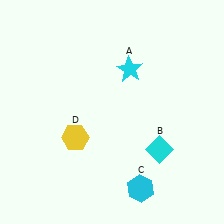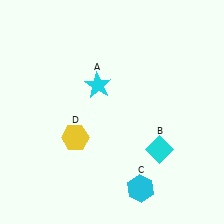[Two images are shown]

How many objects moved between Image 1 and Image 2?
1 object moved between the two images.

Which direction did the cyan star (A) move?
The cyan star (A) moved left.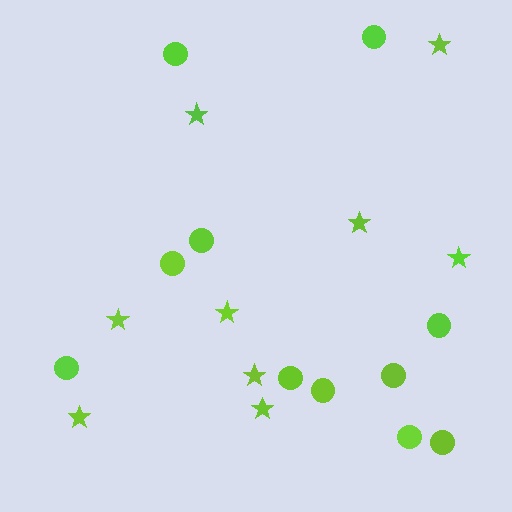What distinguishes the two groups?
There are 2 groups: one group of circles (11) and one group of stars (9).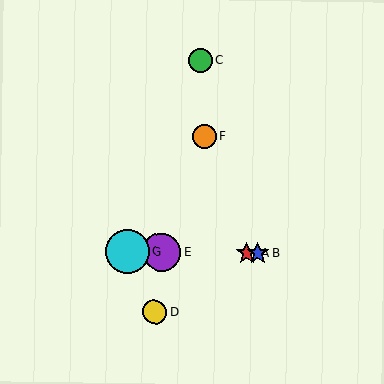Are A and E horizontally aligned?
Yes, both are at y≈253.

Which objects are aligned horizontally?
Objects A, B, E, G are aligned horizontally.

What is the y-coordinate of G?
Object G is at y≈251.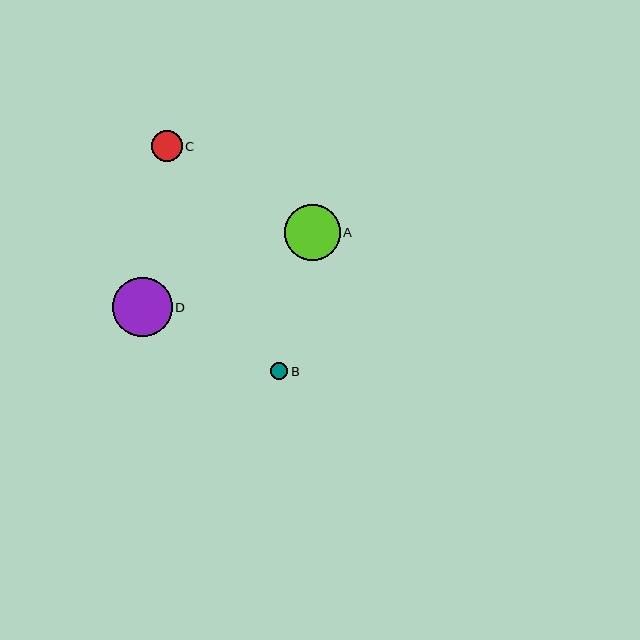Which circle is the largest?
Circle D is the largest with a size of approximately 59 pixels.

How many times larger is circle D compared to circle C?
Circle D is approximately 1.9 times the size of circle C.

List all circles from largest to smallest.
From largest to smallest: D, A, C, B.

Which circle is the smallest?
Circle B is the smallest with a size of approximately 17 pixels.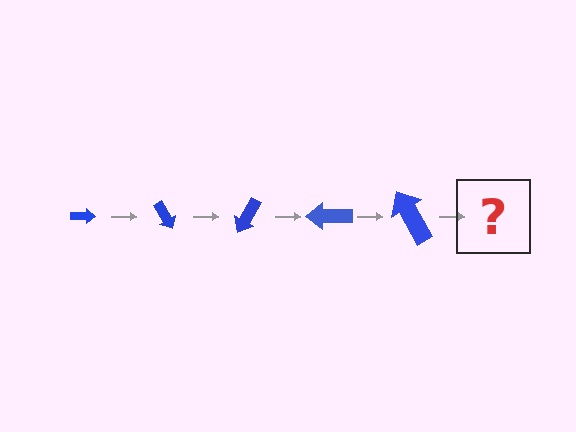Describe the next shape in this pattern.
It should be an arrow, larger than the previous one and rotated 300 degrees from the start.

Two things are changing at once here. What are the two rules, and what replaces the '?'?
The two rules are that the arrow grows larger each step and it rotates 60 degrees each step. The '?' should be an arrow, larger than the previous one and rotated 300 degrees from the start.